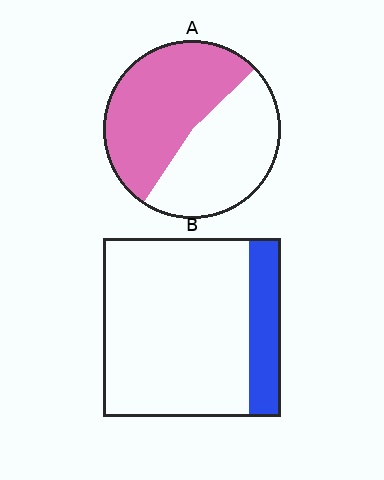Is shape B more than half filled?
No.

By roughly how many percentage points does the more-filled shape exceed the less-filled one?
By roughly 35 percentage points (A over B).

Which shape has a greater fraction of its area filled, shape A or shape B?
Shape A.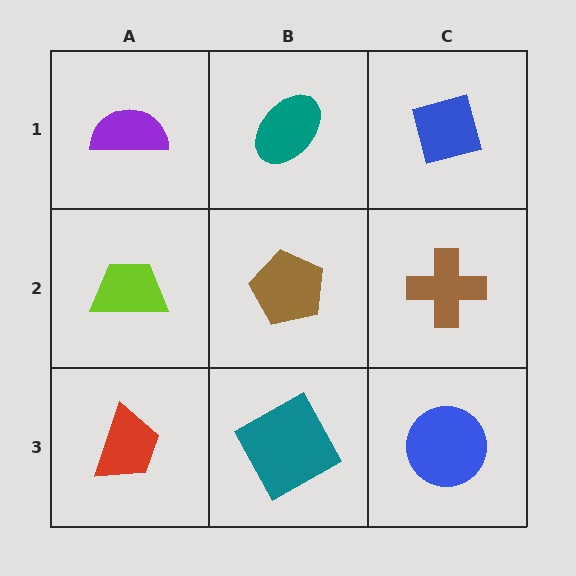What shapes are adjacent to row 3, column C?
A brown cross (row 2, column C), a teal square (row 3, column B).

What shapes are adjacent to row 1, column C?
A brown cross (row 2, column C), a teal ellipse (row 1, column B).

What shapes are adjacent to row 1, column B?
A brown pentagon (row 2, column B), a purple semicircle (row 1, column A), a blue diamond (row 1, column C).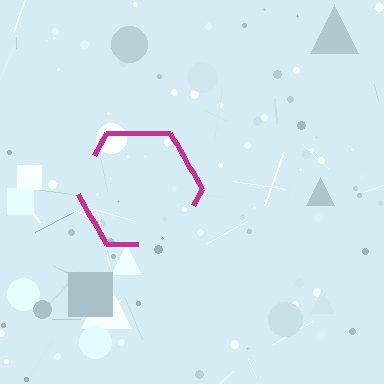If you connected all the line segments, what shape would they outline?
They would outline a hexagon.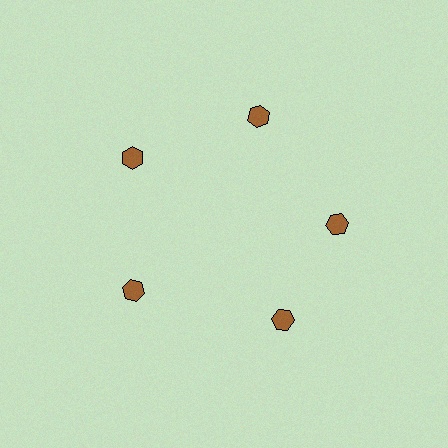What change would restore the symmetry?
The symmetry would be restored by rotating it back into even spacing with its neighbors so that all 5 hexagons sit at equal angles and equal distance from the center.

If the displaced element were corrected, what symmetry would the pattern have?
It would have 5-fold rotational symmetry — the pattern would map onto itself every 72 degrees.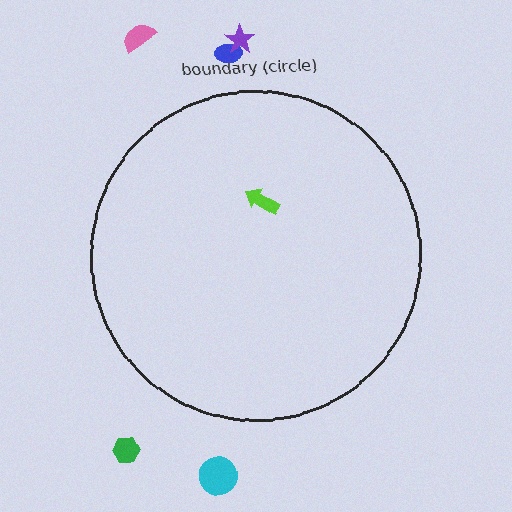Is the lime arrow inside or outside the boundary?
Inside.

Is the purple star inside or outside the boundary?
Outside.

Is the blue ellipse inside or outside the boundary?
Outside.